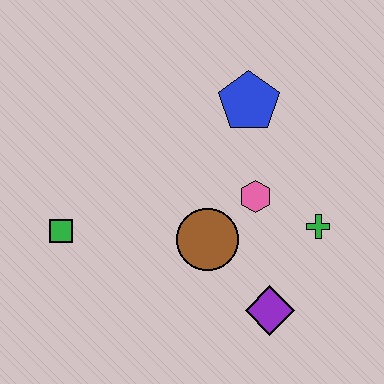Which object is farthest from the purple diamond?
The green square is farthest from the purple diamond.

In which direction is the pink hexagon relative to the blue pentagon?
The pink hexagon is below the blue pentagon.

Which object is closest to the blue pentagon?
The pink hexagon is closest to the blue pentagon.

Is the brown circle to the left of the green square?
No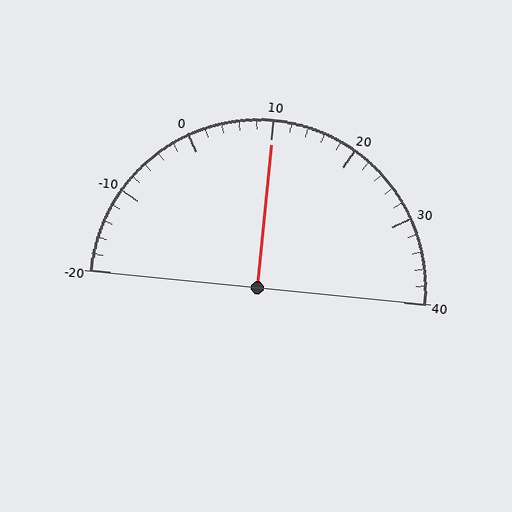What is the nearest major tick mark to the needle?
The nearest major tick mark is 10.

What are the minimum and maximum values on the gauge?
The gauge ranges from -20 to 40.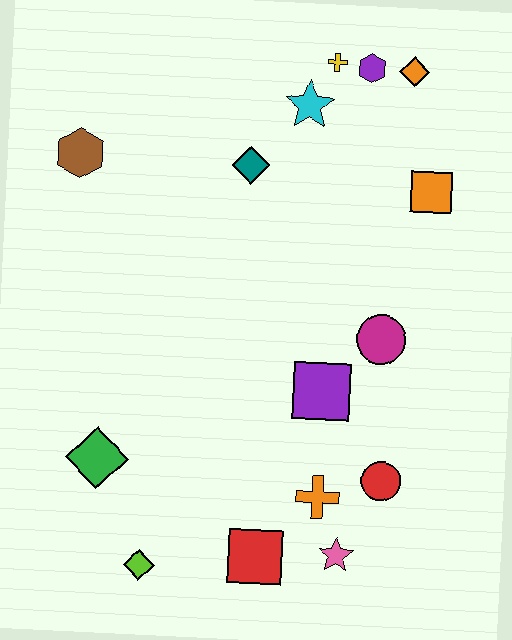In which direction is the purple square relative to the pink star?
The purple square is above the pink star.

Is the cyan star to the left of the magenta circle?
Yes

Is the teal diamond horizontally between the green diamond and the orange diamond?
Yes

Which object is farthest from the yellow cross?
The lime diamond is farthest from the yellow cross.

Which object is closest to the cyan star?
The yellow cross is closest to the cyan star.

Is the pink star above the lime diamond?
Yes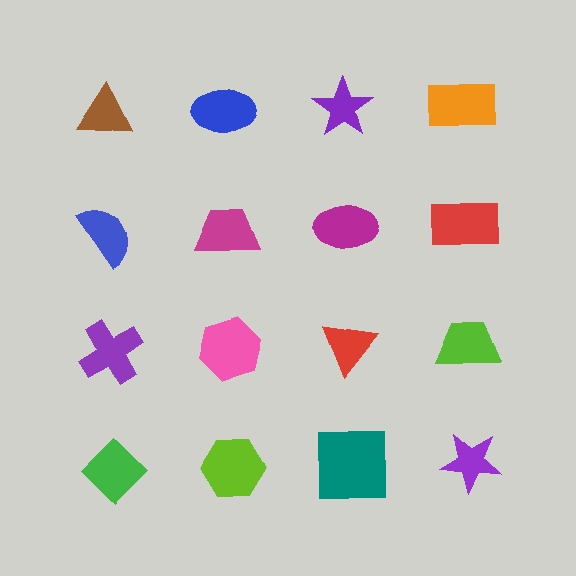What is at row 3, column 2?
A pink hexagon.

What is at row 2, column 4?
A red rectangle.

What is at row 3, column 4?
A lime trapezoid.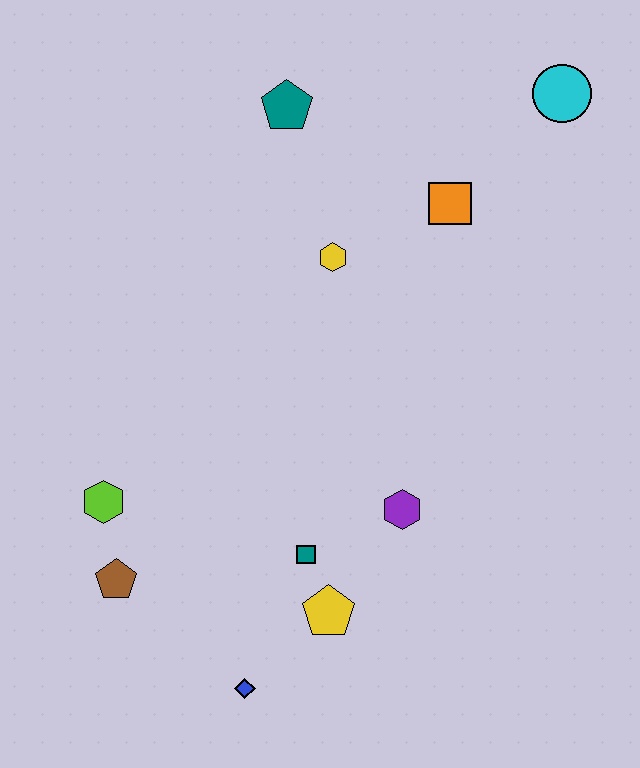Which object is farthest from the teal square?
The cyan circle is farthest from the teal square.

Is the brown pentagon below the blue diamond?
No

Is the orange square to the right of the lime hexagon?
Yes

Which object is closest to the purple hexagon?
The teal square is closest to the purple hexagon.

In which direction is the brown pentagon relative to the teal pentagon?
The brown pentagon is below the teal pentagon.